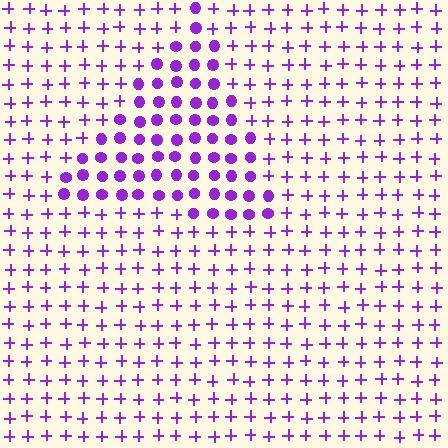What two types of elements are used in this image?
The image uses circles inside the triangle region and plus signs outside it.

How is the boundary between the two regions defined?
The boundary is defined by a change in element shape: circles inside vs. plus signs outside. All elements share the same color and spacing.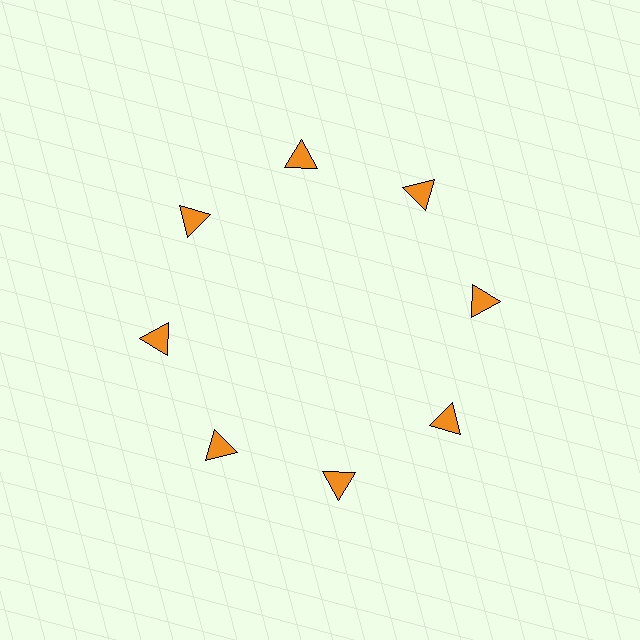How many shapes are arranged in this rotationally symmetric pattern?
There are 8 shapes, arranged in 8 groups of 1.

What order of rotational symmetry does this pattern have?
This pattern has 8-fold rotational symmetry.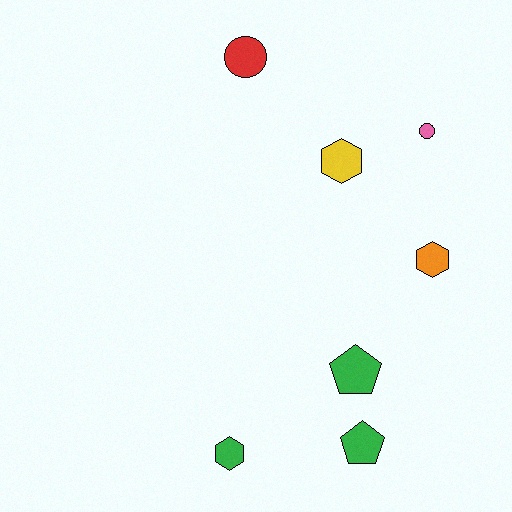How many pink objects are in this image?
There is 1 pink object.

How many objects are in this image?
There are 7 objects.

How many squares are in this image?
There are no squares.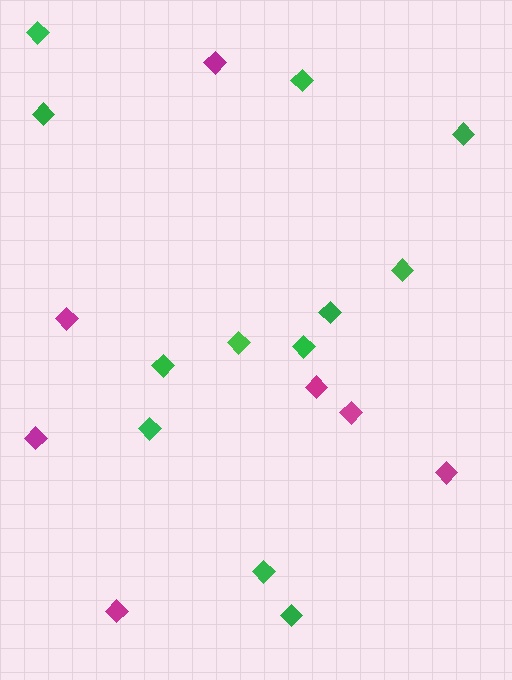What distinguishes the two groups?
There are 2 groups: one group of magenta diamonds (7) and one group of green diamonds (12).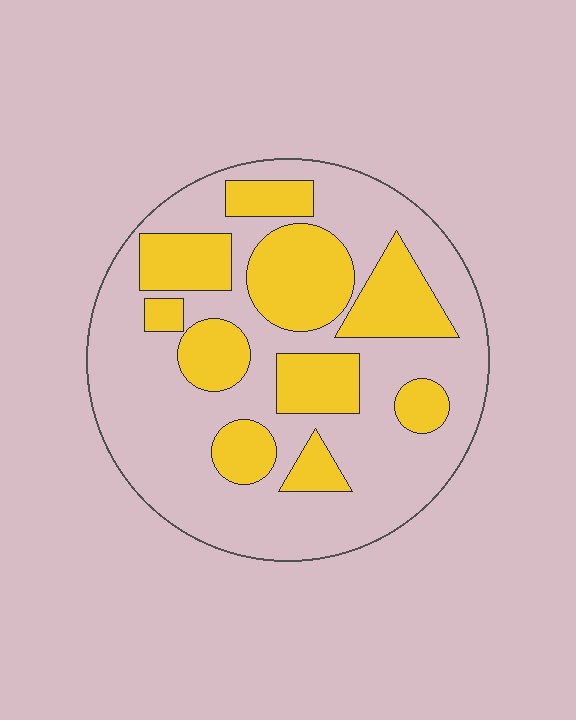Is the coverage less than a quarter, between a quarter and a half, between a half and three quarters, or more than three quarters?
Between a quarter and a half.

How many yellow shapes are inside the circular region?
10.